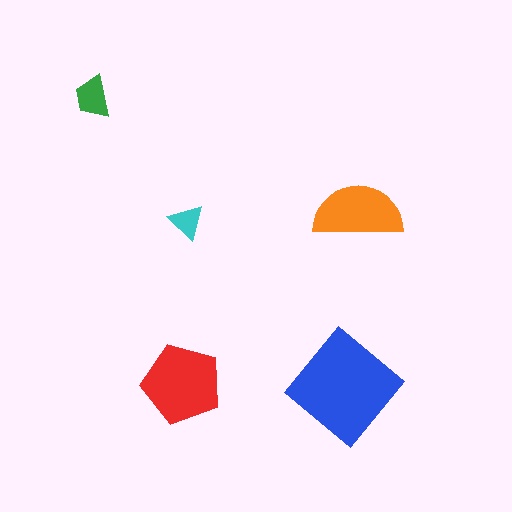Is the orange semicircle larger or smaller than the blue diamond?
Smaller.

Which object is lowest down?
The blue diamond is bottommost.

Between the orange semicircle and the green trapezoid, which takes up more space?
The orange semicircle.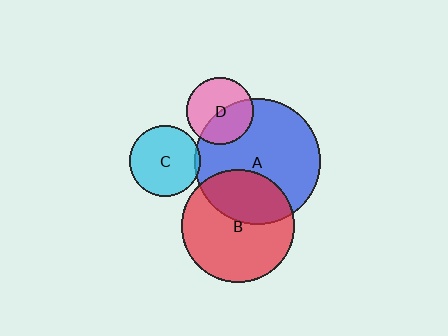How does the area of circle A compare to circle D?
Approximately 3.5 times.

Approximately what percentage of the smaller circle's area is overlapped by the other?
Approximately 35%.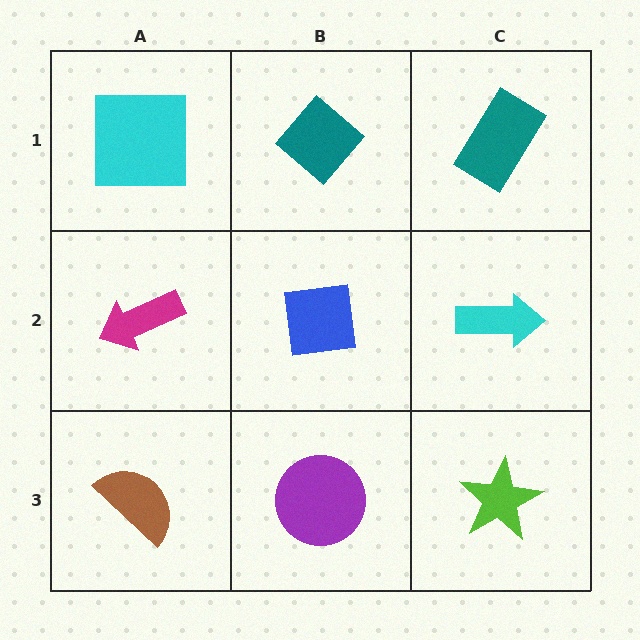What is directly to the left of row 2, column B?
A magenta arrow.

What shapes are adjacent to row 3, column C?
A cyan arrow (row 2, column C), a purple circle (row 3, column B).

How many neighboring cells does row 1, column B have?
3.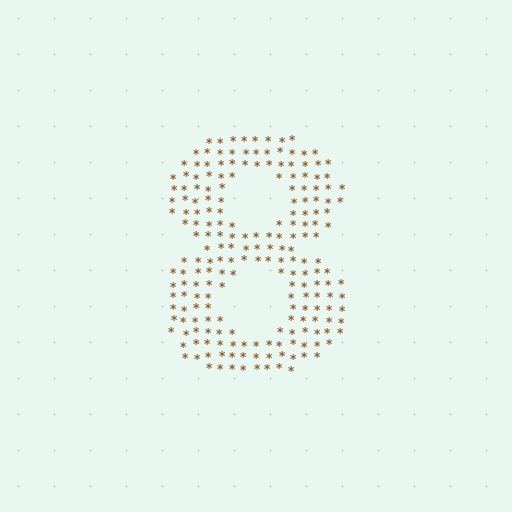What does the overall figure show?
The overall figure shows the digit 8.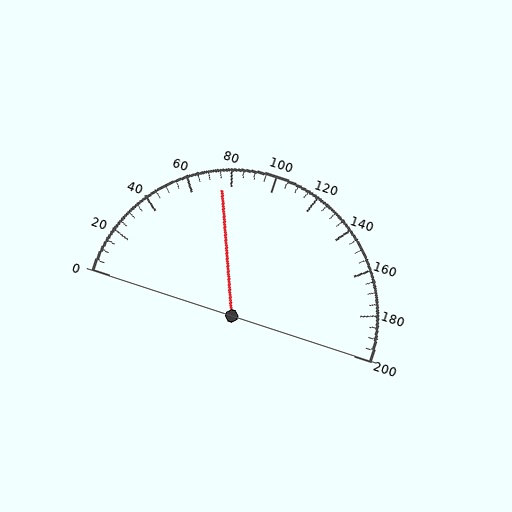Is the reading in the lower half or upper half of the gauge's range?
The reading is in the lower half of the range (0 to 200).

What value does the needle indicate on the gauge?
The needle indicates approximately 75.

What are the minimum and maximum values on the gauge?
The gauge ranges from 0 to 200.